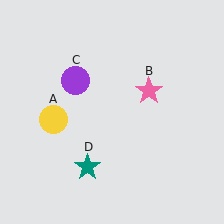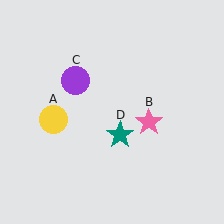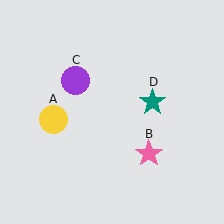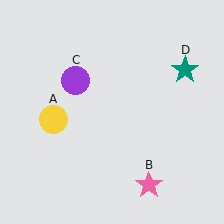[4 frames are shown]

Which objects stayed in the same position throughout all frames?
Yellow circle (object A) and purple circle (object C) remained stationary.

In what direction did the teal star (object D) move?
The teal star (object D) moved up and to the right.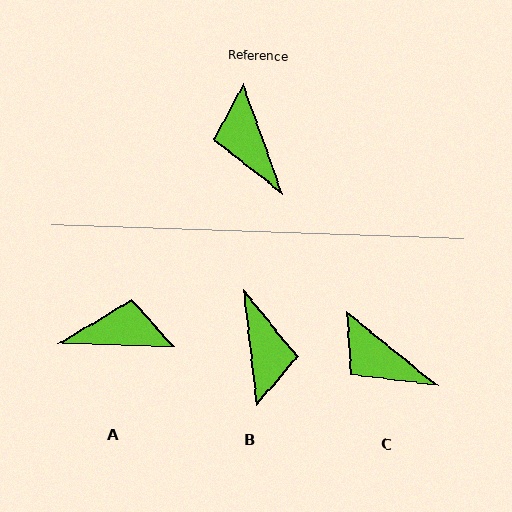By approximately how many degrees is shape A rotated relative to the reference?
Approximately 111 degrees clockwise.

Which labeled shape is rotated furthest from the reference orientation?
B, about 167 degrees away.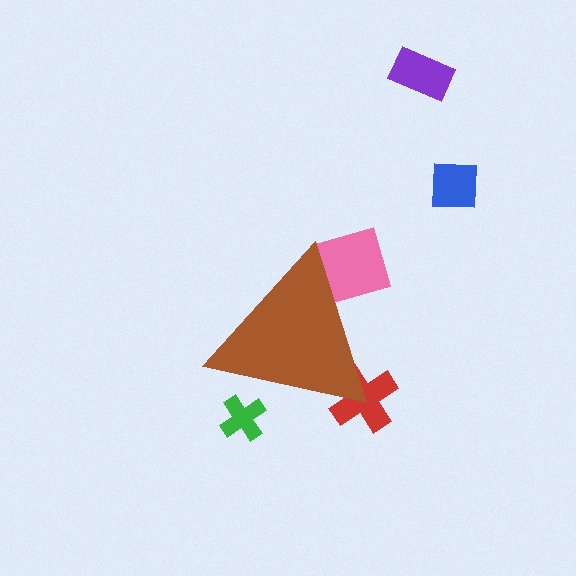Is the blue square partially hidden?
No, the blue square is fully visible.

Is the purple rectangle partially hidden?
No, the purple rectangle is fully visible.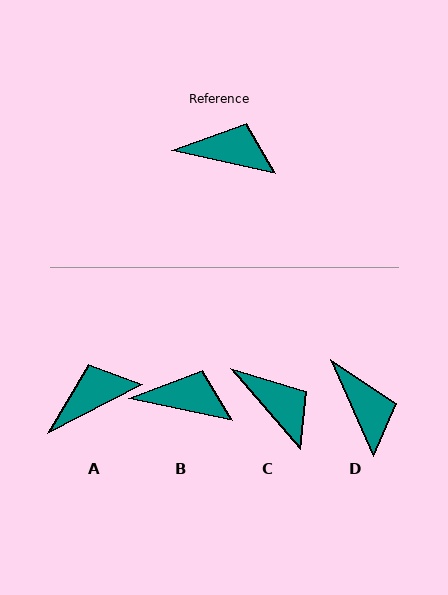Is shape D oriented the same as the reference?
No, it is off by about 54 degrees.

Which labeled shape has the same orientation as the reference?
B.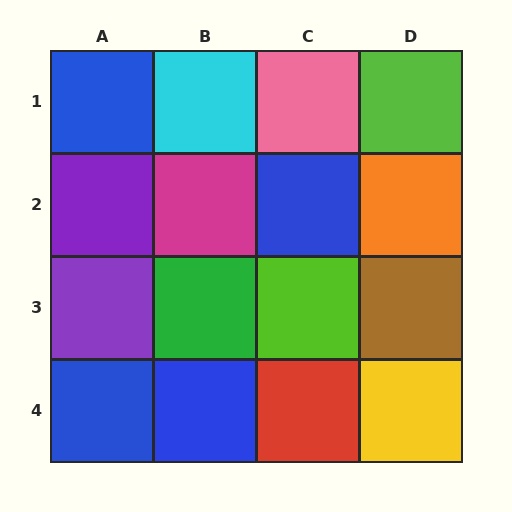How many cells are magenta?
1 cell is magenta.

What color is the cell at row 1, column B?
Cyan.